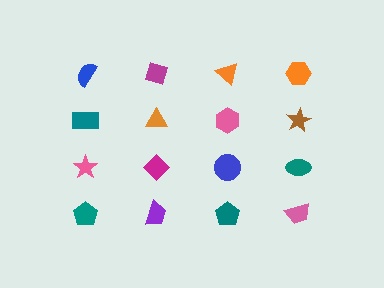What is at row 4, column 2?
A purple trapezoid.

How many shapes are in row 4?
4 shapes.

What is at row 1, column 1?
A blue semicircle.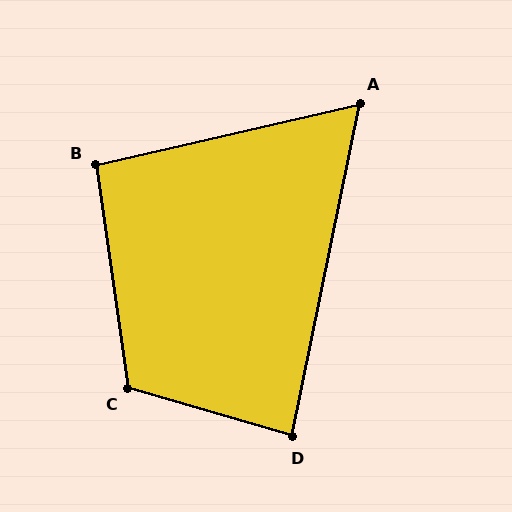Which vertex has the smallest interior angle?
A, at approximately 66 degrees.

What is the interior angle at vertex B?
Approximately 95 degrees (approximately right).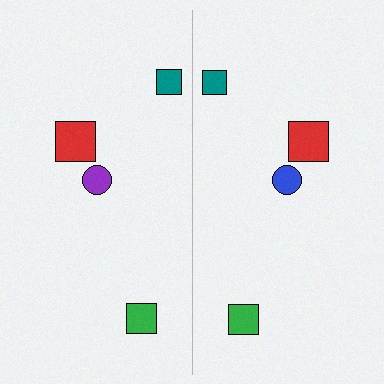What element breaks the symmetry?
The blue circle on the right side breaks the symmetry — its mirror counterpart is purple.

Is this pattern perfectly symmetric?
No, the pattern is not perfectly symmetric. The blue circle on the right side breaks the symmetry — its mirror counterpart is purple.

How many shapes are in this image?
There are 8 shapes in this image.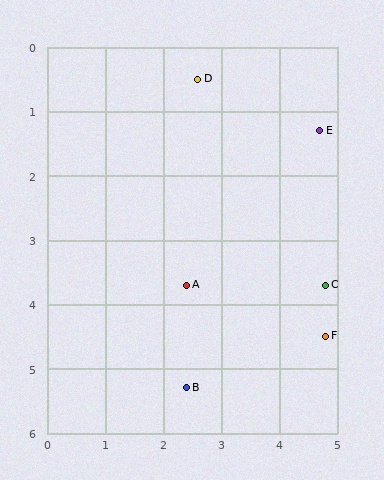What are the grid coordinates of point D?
Point D is at approximately (2.6, 0.5).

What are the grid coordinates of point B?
Point B is at approximately (2.4, 5.3).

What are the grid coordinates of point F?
Point F is at approximately (4.8, 4.5).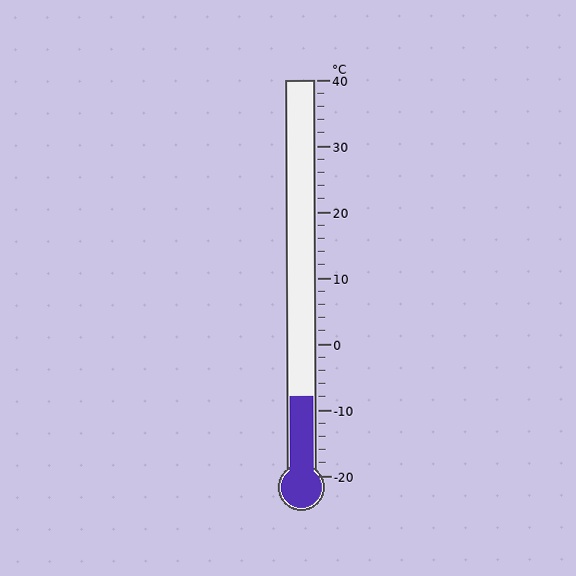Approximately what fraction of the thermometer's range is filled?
The thermometer is filled to approximately 20% of its range.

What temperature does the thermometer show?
The thermometer shows approximately -8°C.